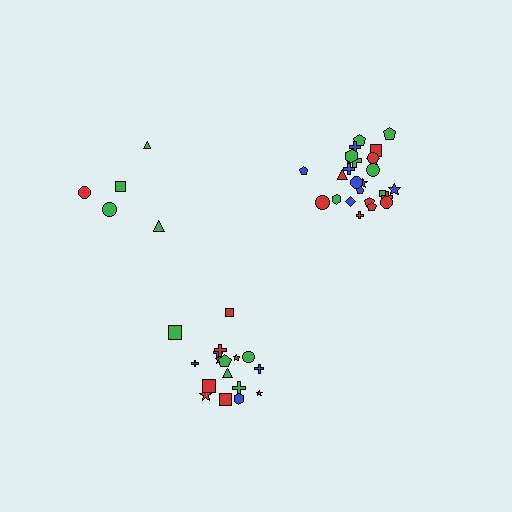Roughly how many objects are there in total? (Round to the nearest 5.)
Roughly 50 objects in total.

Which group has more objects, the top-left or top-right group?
The top-right group.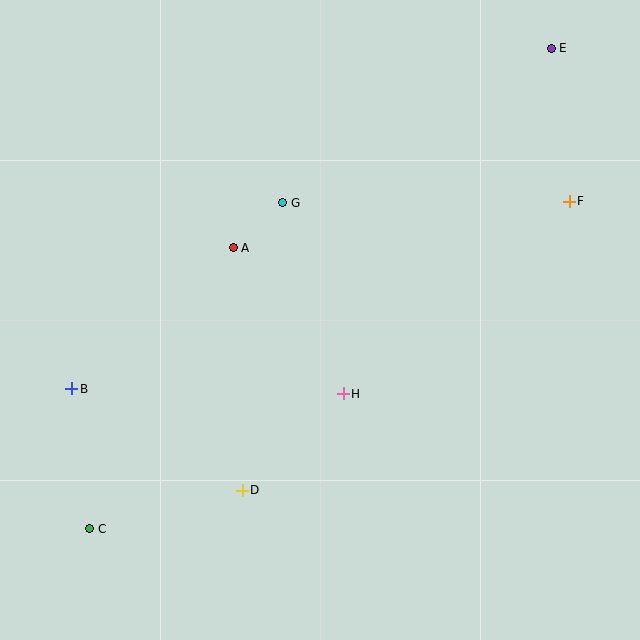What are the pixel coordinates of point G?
Point G is at (283, 203).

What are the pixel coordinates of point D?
Point D is at (242, 490).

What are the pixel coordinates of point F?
Point F is at (569, 201).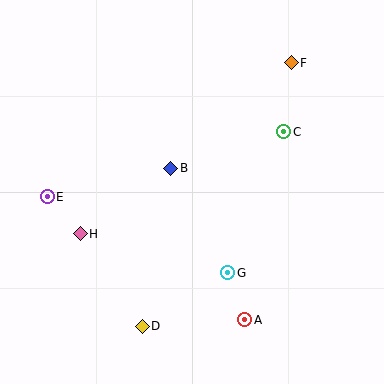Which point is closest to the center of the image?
Point B at (171, 168) is closest to the center.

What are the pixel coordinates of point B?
Point B is at (171, 168).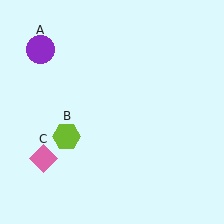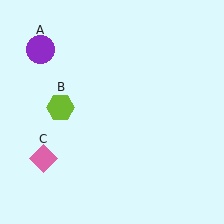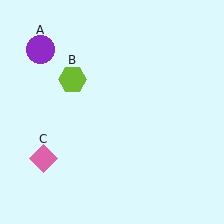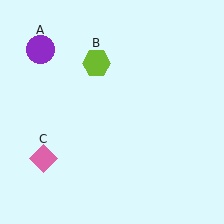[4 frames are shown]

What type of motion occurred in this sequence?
The lime hexagon (object B) rotated clockwise around the center of the scene.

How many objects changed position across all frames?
1 object changed position: lime hexagon (object B).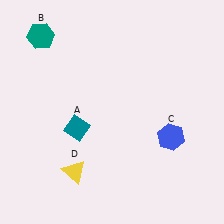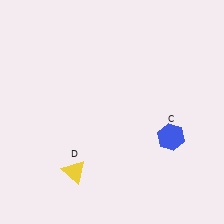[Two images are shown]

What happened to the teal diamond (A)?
The teal diamond (A) was removed in Image 2. It was in the bottom-left area of Image 1.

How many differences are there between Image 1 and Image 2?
There are 2 differences between the two images.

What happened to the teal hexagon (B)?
The teal hexagon (B) was removed in Image 2. It was in the top-left area of Image 1.